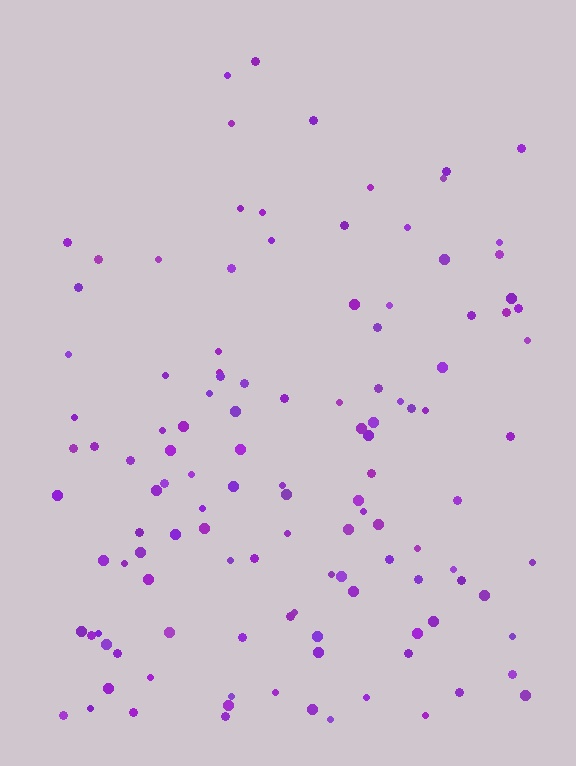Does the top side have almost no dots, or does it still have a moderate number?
Still a moderate number, just noticeably fewer than the bottom.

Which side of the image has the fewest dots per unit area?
The top.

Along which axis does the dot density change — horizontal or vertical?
Vertical.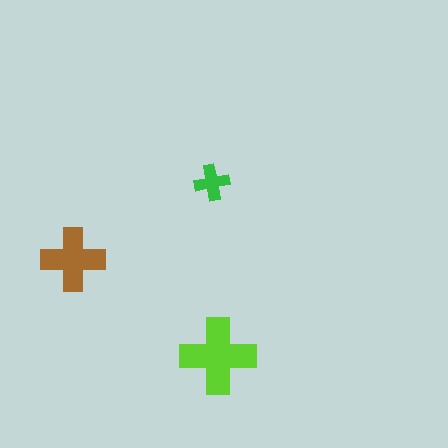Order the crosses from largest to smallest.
the lime one, the brown one, the green one.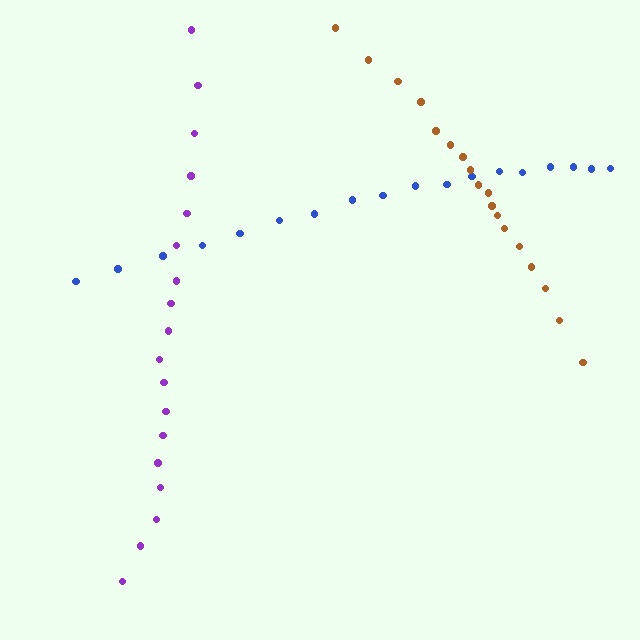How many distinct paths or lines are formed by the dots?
There are 3 distinct paths.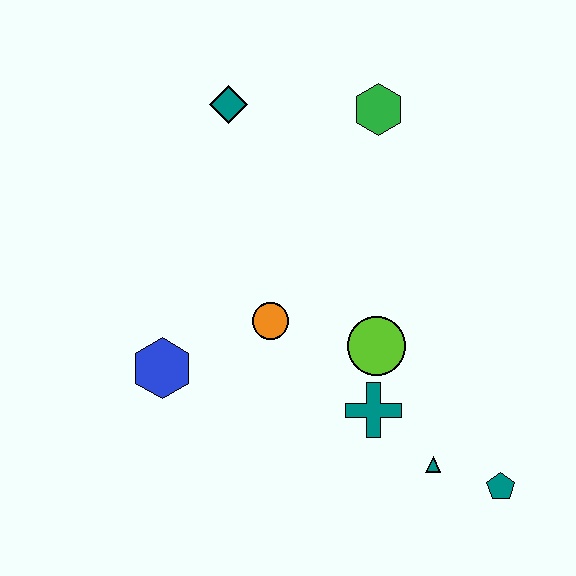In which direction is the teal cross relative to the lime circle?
The teal cross is below the lime circle.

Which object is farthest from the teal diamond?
The teal pentagon is farthest from the teal diamond.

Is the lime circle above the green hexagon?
No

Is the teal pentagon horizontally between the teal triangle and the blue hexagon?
No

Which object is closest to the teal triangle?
The teal pentagon is closest to the teal triangle.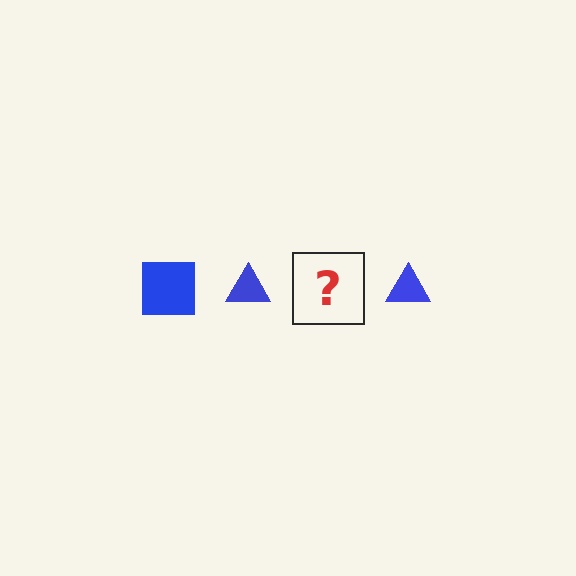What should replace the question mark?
The question mark should be replaced with a blue square.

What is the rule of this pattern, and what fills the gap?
The rule is that the pattern cycles through square, triangle shapes in blue. The gap should be filled with a blue square.